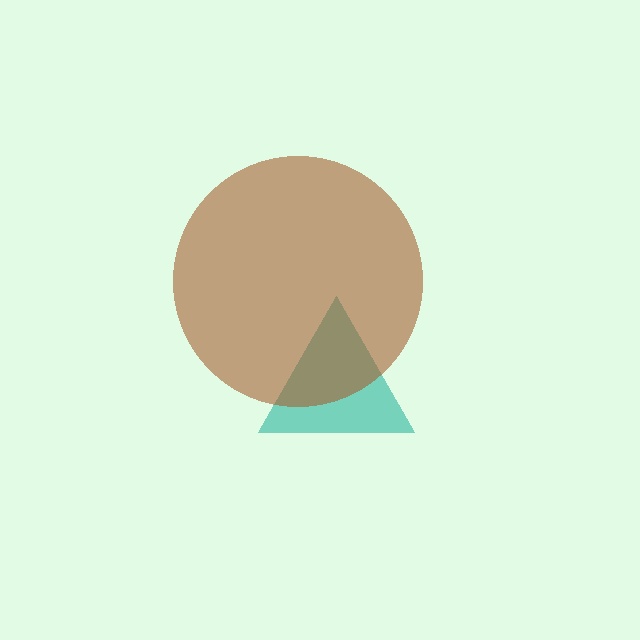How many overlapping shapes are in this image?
There are 2 overlapping shapes in the image.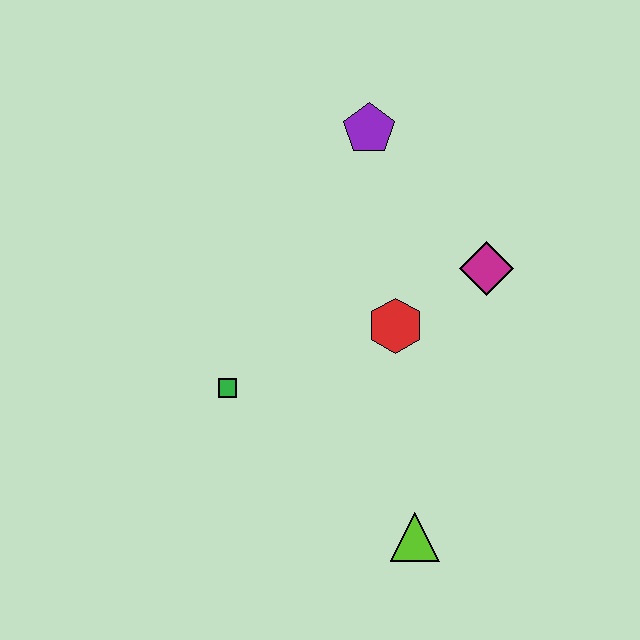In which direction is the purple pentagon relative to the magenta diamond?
The purple pentagon is above the magenta diamond.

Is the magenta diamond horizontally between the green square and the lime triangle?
No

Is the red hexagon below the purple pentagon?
Yes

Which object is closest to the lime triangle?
The red hexagon is closest to the lime triangle.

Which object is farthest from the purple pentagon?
The lime triangle is farthest from the purple pentagon.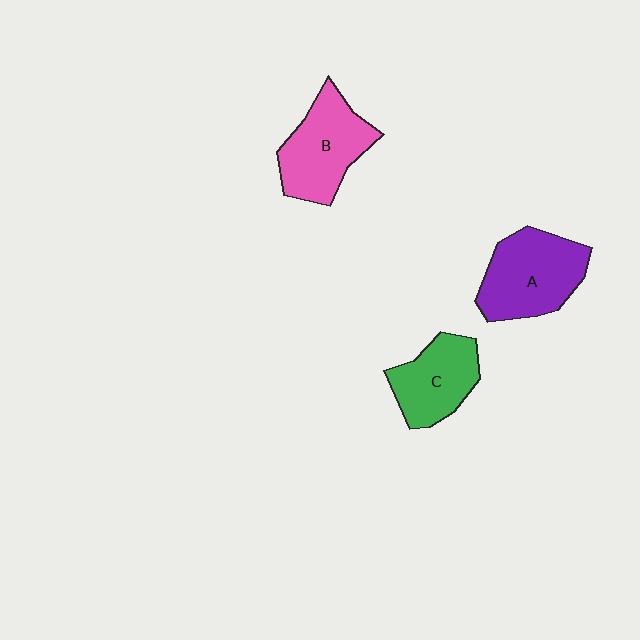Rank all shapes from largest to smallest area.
From largest to smallest: A (purple), B (pink), C (green).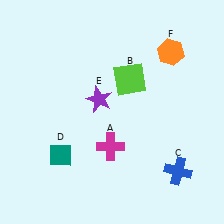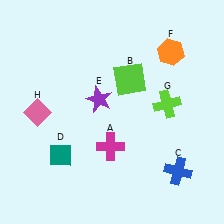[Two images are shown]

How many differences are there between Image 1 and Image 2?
There are 2 differences between the two images.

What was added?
A lime cross (G), a pink diamond (H) were added in Image 2.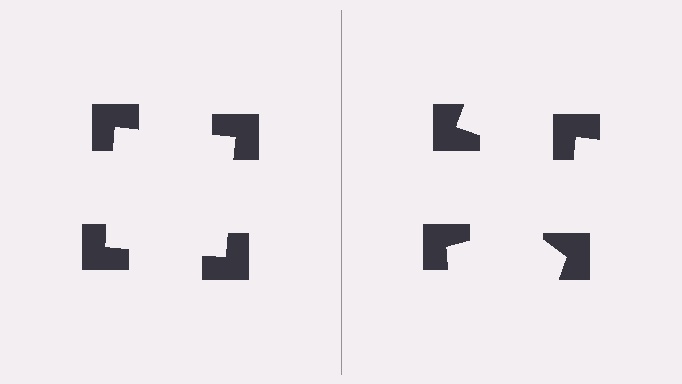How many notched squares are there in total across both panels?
8 — 4 on each side.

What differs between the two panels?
The notched squares are positioned identically on both sides; only the wedge orientations differ. On the left they align to a square; on the right they are misaligned.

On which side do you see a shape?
An illusory square appears on the left side. On the right side the wedge cuts are rotated, so no coherent shape forms.